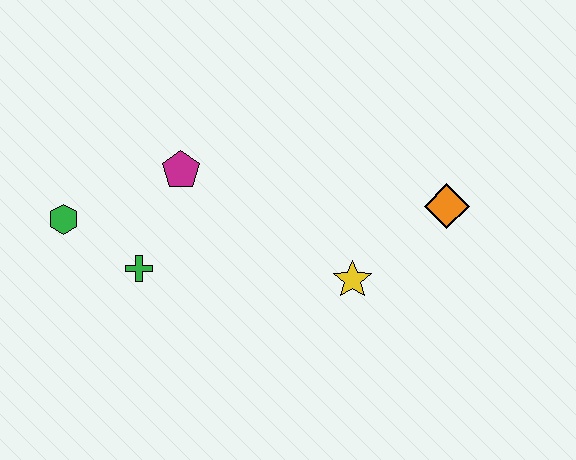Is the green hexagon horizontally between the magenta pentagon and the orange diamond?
No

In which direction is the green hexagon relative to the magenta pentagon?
The green hexagon is to the left of the magenta pentagon.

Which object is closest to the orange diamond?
The yellow star is closest to the orange diamond.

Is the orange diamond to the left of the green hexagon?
No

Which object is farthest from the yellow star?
The green hexagon is farthest from the yellow star.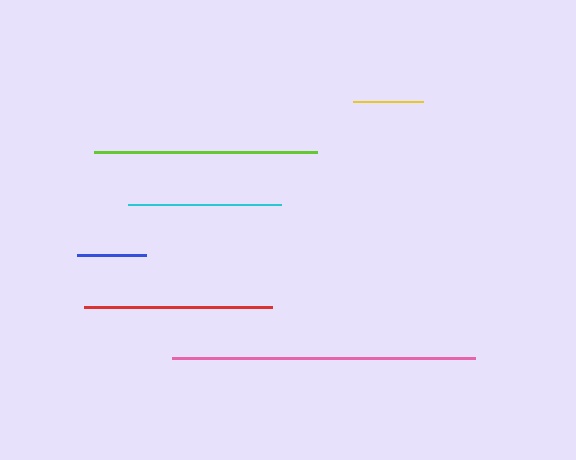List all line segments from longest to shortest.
From longest to shortest: pink, lime, red, cyan, yellow, blue.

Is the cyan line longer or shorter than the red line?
The red line is longer than the cyan line.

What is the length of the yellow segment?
The yellow segment is approximately 71 pixels long.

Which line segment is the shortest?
The blue line is the shortest at approximately 70 pixels.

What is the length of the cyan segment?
The cyan segment is approximately 153 pixels long.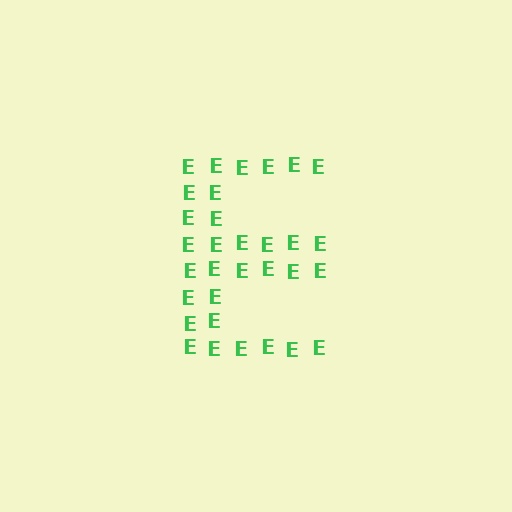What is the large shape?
The large shape is the letter E.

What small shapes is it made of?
It is made of small letter E's.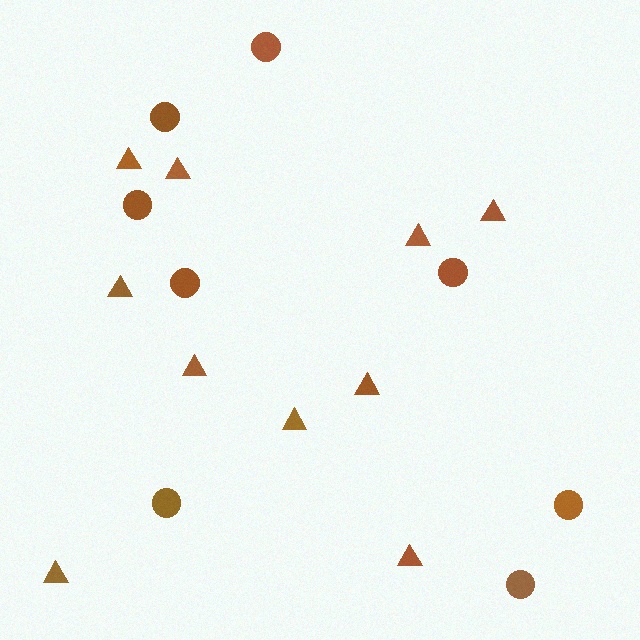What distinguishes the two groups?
There are 2 groups: one group of circles (8) and one group of triangles (10).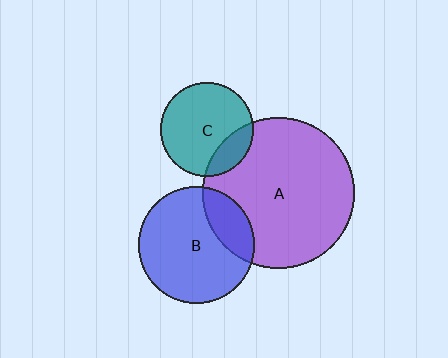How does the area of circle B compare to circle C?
Approximately 1.5 times.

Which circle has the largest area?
Circle A (purple).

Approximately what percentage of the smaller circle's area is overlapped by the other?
Approximately 20%.